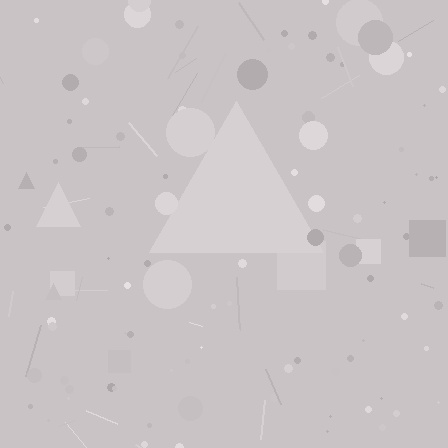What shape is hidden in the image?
A triangle is hidden in the image.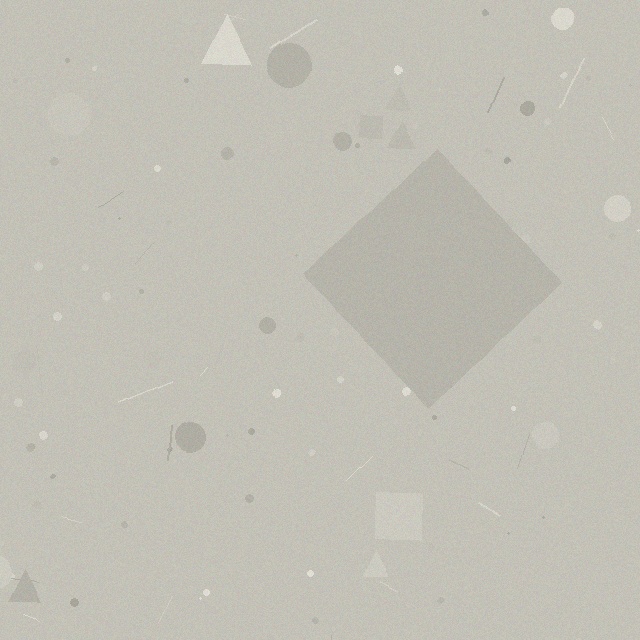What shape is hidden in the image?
A diamond is hidden in the image.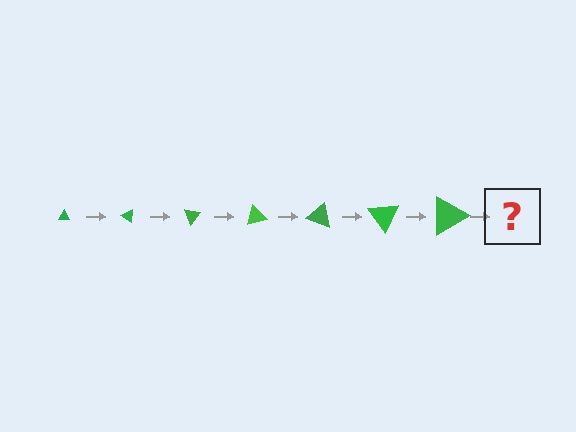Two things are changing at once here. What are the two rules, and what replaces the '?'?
The two rules are that the triangle grows larger each step and it rotates 35 degrees each step. The '?' should be a triangle, larger than the previous one and rotated 245 degrees from the start.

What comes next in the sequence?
The next element should be a triangle, larger than the previous one and rotated 245 degrees from the start.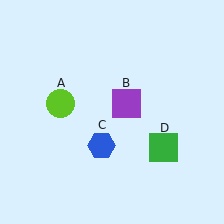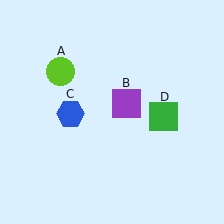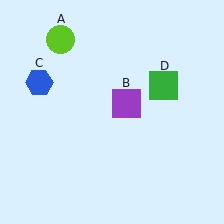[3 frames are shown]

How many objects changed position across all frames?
3 objects changed position: lime circle (object A), blue hexagon (object C), green square (object D).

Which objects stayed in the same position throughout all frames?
Purple square (object B) remained stationary.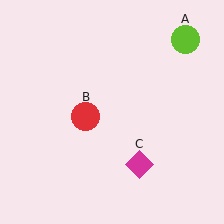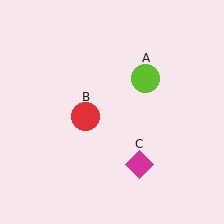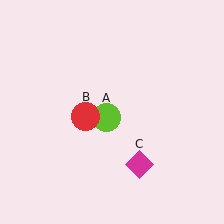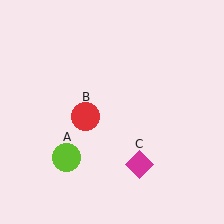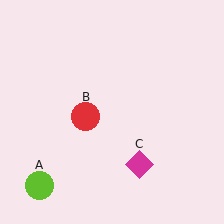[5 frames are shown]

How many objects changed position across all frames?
1 object changed position: lime circle (object A).